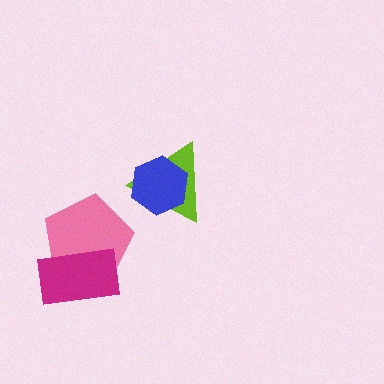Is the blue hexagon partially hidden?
No, no other shape covers it.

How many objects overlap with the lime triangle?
1 object overlaps with the lime triangle.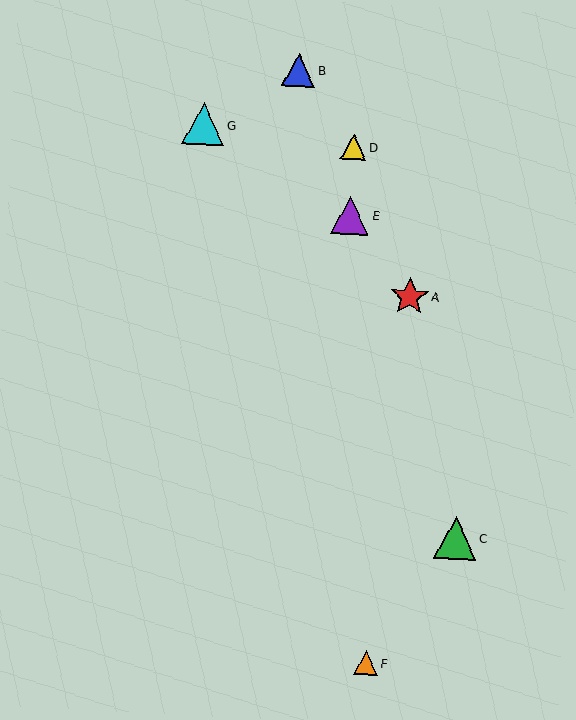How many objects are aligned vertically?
2 objects (D, E) are aligned vertically.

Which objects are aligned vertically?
Objects D, E are aligned vertically.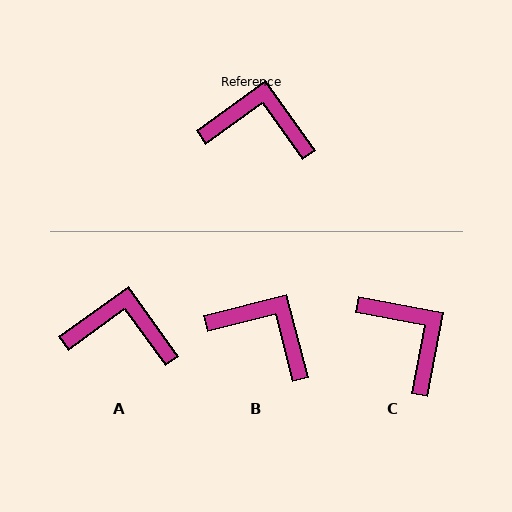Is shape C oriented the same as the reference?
No, it is off by about 46 degrees.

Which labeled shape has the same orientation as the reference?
A.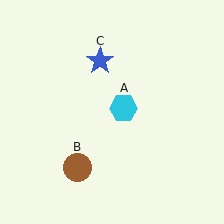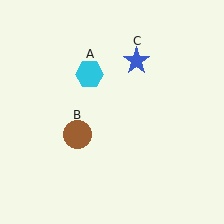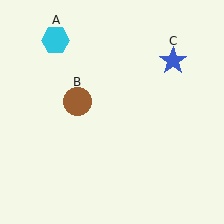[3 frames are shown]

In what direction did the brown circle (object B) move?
The brown circle (object B) moved up.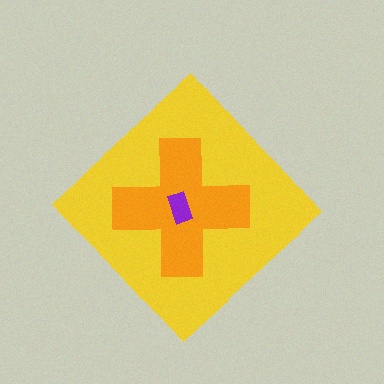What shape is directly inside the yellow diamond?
The orange cross.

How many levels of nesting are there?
3.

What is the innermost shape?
The purple rectangle.